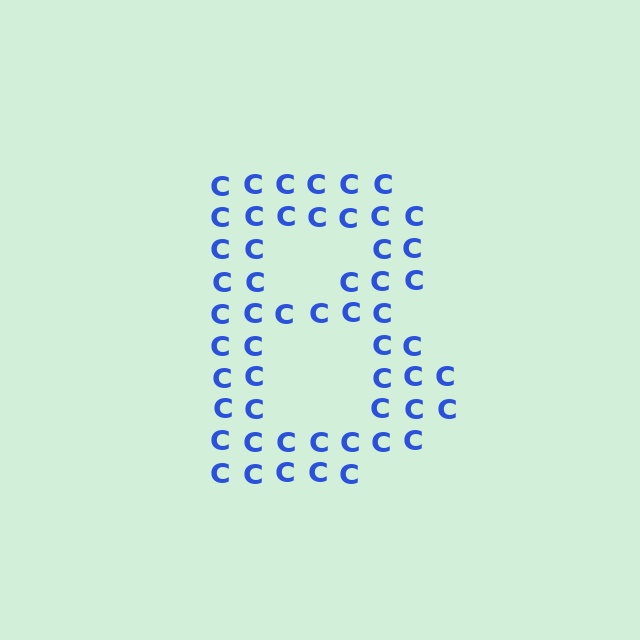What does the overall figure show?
The overall figure shows the letter B.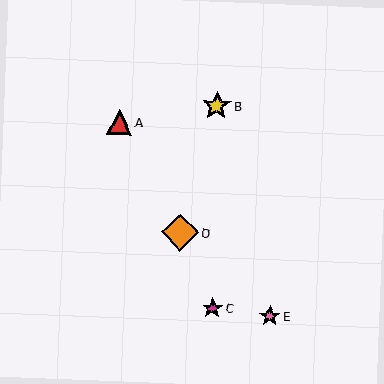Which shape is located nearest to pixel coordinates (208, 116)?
The yellow star (labeled B) at (217, 106) is nearest to that location.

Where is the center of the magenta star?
The center of the magenta star is at (212, 308).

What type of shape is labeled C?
Shape C is a magenta star.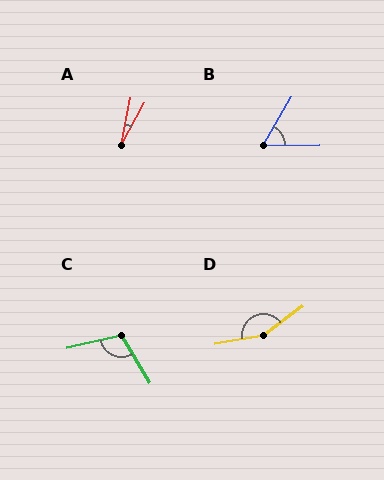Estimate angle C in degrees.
Approximately 108 degrees.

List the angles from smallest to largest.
A (18°), B (60°), C (108°), D (154°).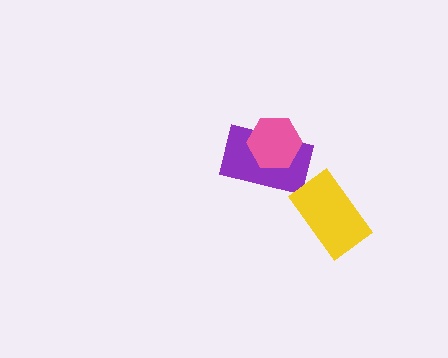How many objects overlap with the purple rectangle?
1 object overlaps with the purple rectangle.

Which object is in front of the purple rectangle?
The pink hexagon is in front of the purple rectangle.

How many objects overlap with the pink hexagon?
1 object overlaps with the pink hexagon.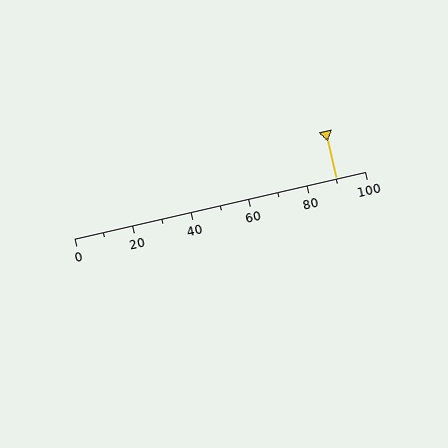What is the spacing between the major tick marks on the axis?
The major ticks are spaced 20 apart.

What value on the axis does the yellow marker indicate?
The marker indicates approximately 90.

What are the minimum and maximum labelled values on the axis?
The axis runs from 0 to 100.